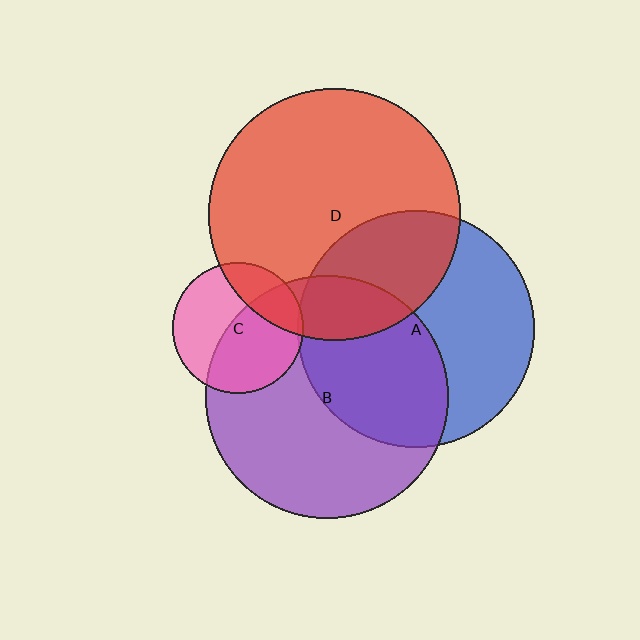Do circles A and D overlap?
Yes.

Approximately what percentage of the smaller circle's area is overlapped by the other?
Approximately 35%.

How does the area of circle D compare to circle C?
Approximately 3.7 times.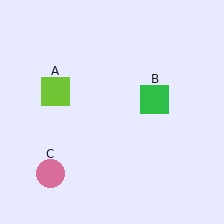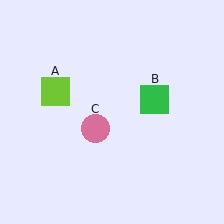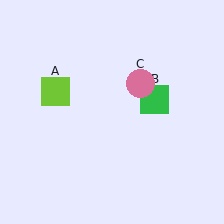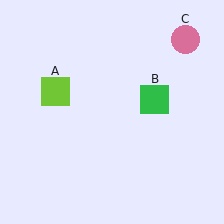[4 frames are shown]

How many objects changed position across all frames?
1 object changed position: pink circle (object C).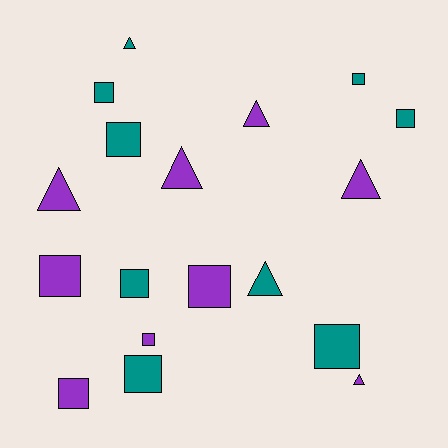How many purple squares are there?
There are 4 purple squares.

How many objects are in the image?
There are 18 objects.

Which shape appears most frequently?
Square, with 11 objects.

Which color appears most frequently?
Teal, with 9 objects.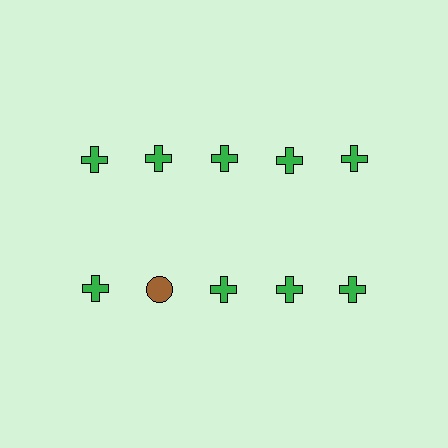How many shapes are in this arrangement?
There are 10 shapes arranged in a grid pattern.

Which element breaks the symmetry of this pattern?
The brown circle in the second row, second from left column breaks the symmetry. All other shapes are green crosses.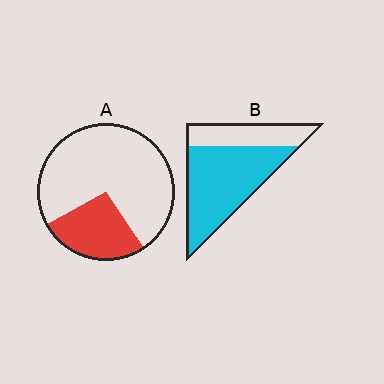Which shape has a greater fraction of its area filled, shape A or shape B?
Shape B.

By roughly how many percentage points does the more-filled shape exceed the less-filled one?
By roughly 45 percentage points (B over A).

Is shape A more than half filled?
No.